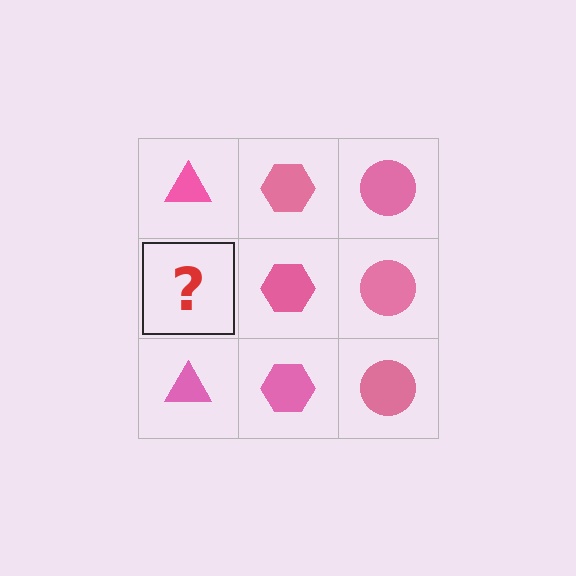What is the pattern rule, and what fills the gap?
The rule is that each column has a consistent shape. The gap should be filled with a pink triangle.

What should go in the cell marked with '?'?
The missing cell should contain a pink triangle.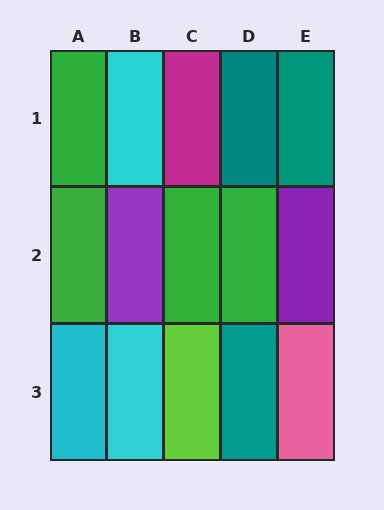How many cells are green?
4 cells are green.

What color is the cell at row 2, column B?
Purple.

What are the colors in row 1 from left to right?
Green, cyan, magenta, teal, teal.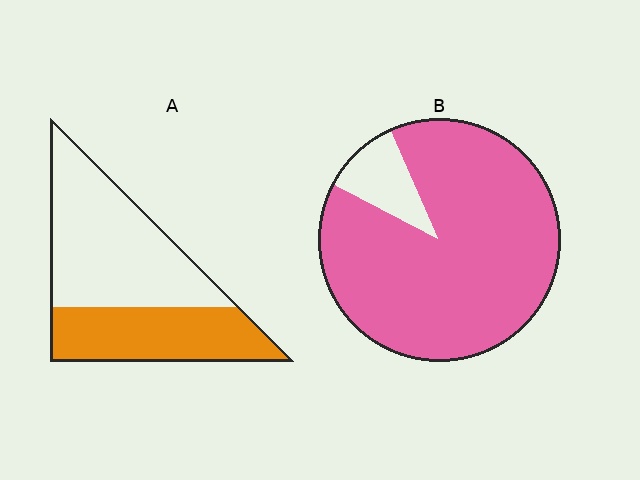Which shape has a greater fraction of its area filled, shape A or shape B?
Shape B.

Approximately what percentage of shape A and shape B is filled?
A is approximately 40% and B is approximately 90%.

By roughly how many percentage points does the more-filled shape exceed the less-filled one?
By roughly 50 percentage points (B over A).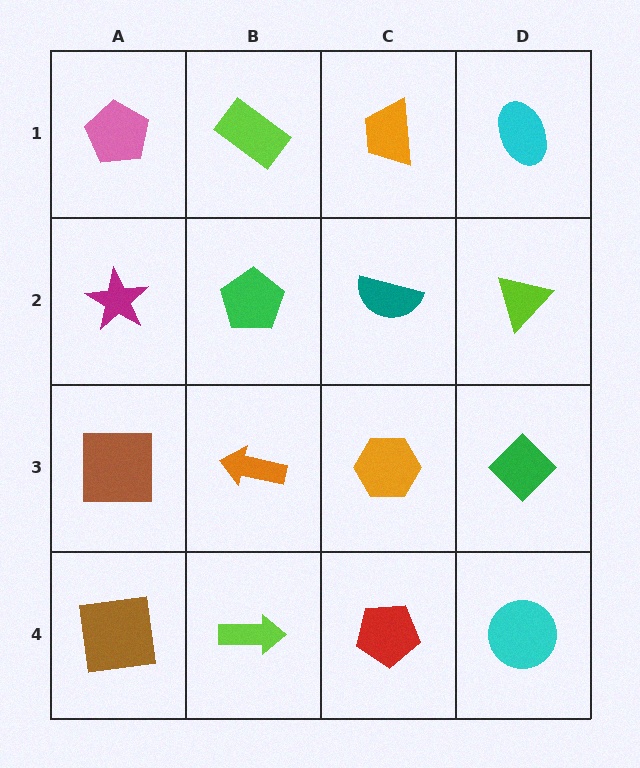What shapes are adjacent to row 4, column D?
A green diamond (row 3, column D), a red pentagon (row 4, column C).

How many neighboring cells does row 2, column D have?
3.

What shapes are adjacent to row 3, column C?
A teal semicircle (row 2, column C), a red pentagon (row 4, column C), an orange arrow (row 3, column B), a green diamond (row 3, column D).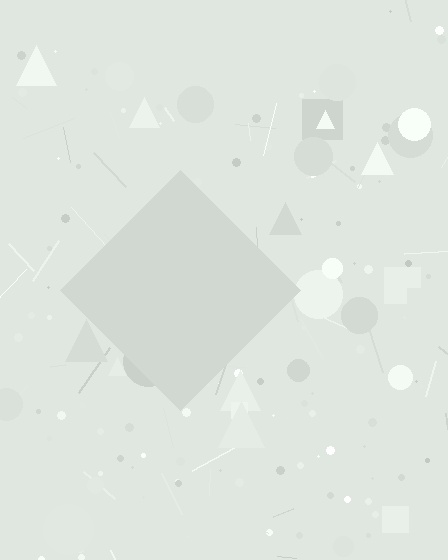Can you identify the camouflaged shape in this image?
The camouflaged shape is a diamond.